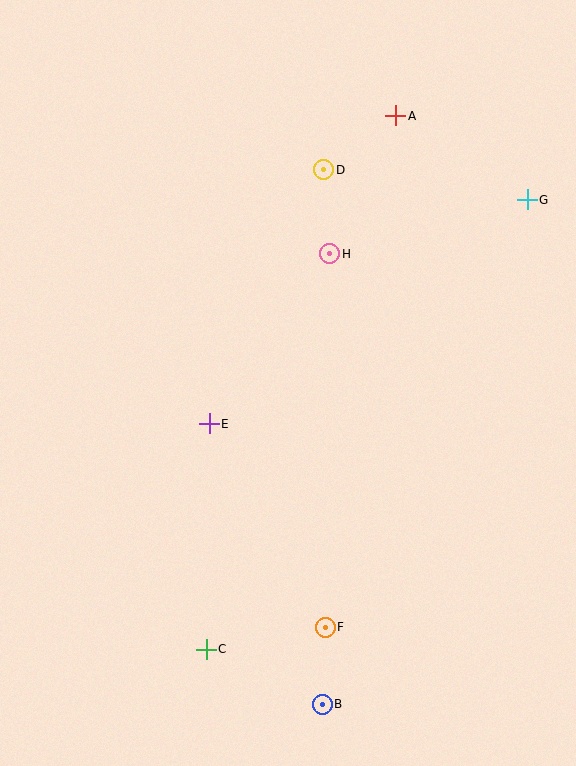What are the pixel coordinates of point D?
Point D is at (324, 170).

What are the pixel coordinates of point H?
Point H is at (330, 254).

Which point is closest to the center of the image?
Point E at (209, 424) is closest to the center.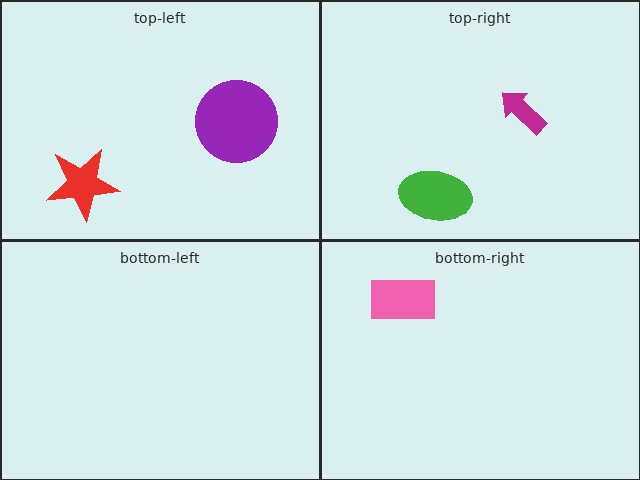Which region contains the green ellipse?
The top-right region.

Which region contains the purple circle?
The top-left region.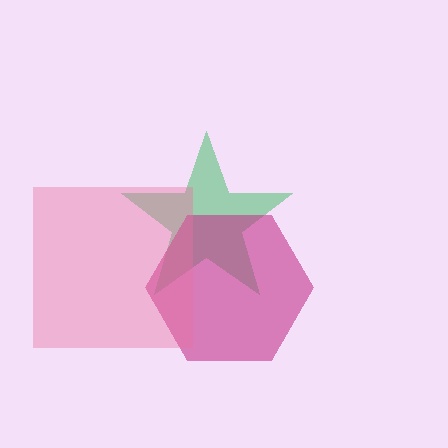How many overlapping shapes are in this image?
There are 3 overlapping shapes in the image.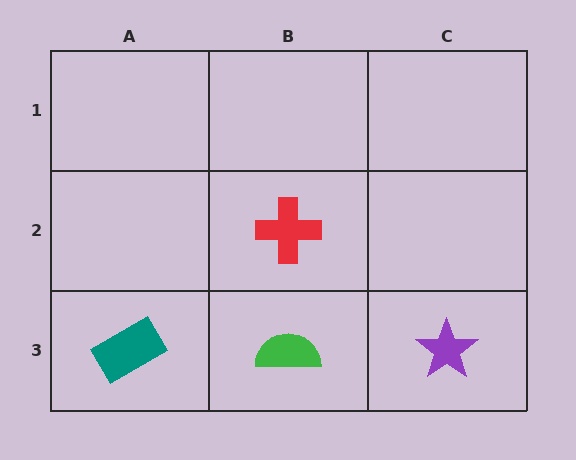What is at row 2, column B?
A red cross.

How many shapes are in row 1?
0 shapes.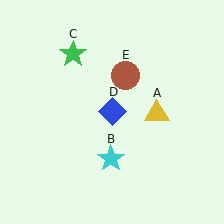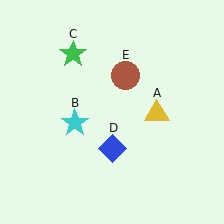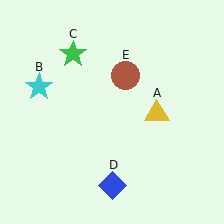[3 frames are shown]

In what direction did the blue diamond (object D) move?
The blue diamond (object D) moved down.